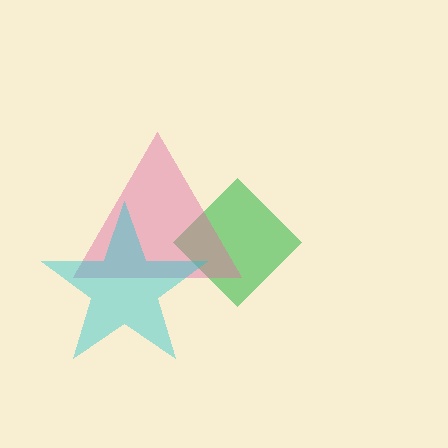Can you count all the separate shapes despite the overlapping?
Yes, there are 3 separate shapes.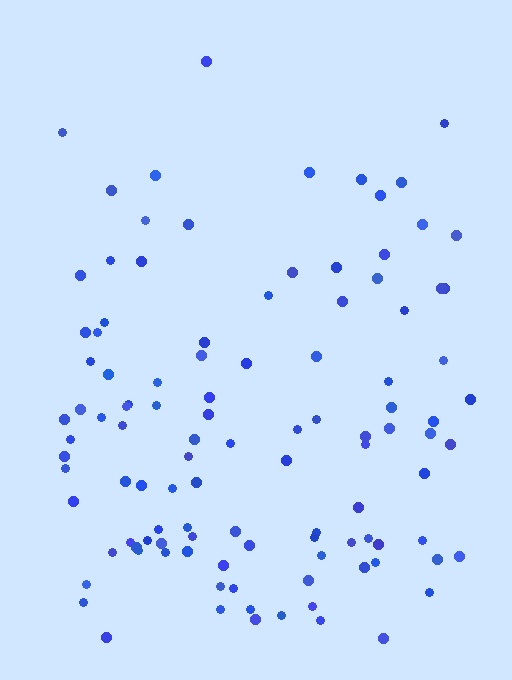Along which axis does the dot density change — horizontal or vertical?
Vertical.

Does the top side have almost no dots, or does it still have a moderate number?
Still a moderate number, just noticeably fewer than the bottom.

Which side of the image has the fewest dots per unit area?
The top.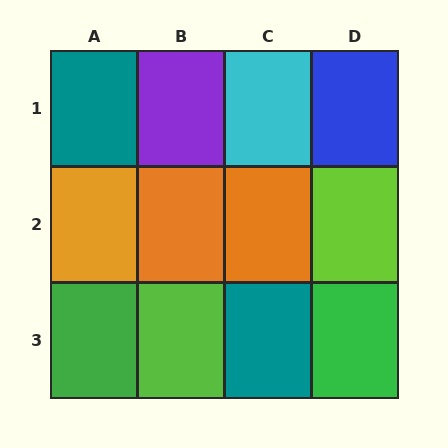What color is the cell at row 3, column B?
Lime.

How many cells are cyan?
1 cell is cyan.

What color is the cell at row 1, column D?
Blue.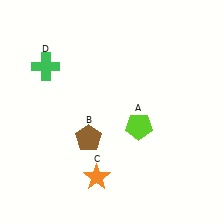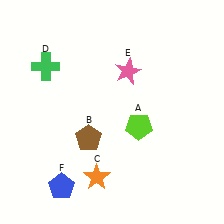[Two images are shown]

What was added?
A pink star (E), a blue pentagon (F) were added in Image 2.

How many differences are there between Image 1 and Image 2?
There are 2 differences between the two images.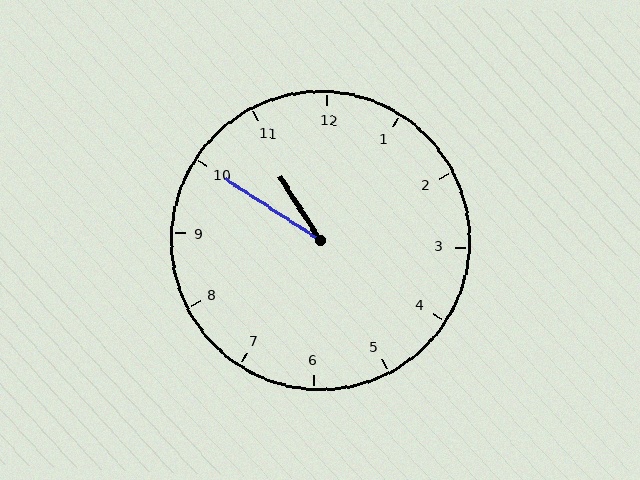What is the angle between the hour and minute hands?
Approximately 25 degrees.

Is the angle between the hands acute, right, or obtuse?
It is acute.